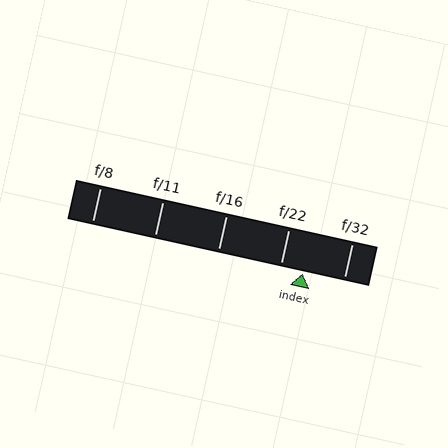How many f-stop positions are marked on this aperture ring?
There are 5 f-stop positions marked.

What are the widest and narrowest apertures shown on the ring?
The widest aperture shown is f/8 and the narrowest is f/32.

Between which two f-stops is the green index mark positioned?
The index mark is between f/22 and f/32.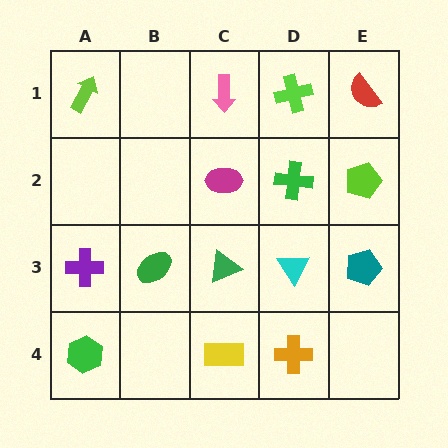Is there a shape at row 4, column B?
No, that cell is empty.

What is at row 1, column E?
A red semicircle.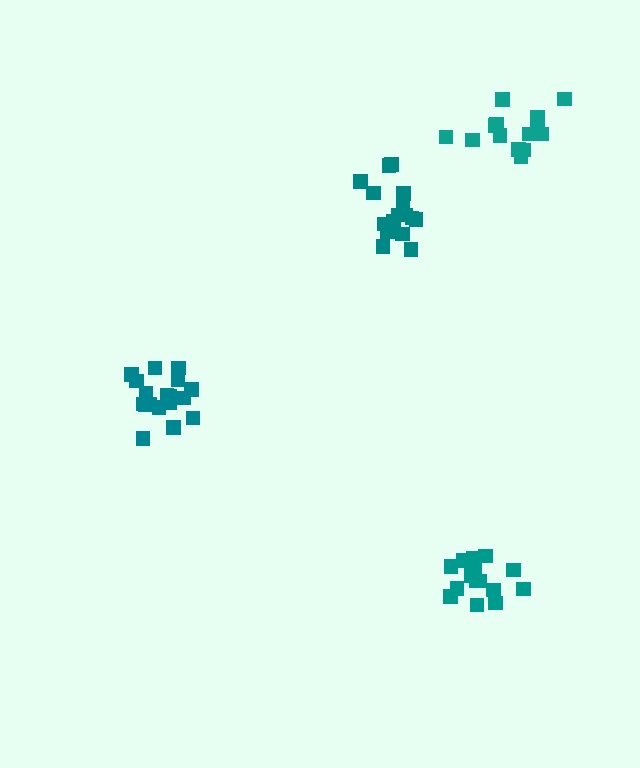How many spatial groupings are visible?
There are 4 spatial groupings.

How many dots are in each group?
Group 1: 14 dots, Group 2: 17 dots, Group 3: 18 dots, Group 4: 17 dots (66 total).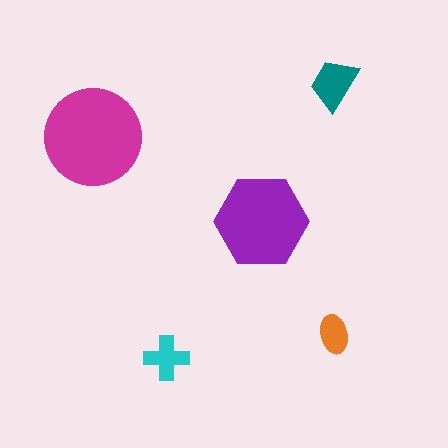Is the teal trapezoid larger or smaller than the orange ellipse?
Larger.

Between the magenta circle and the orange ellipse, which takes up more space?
The magenta circle.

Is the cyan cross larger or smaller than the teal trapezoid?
Smaller.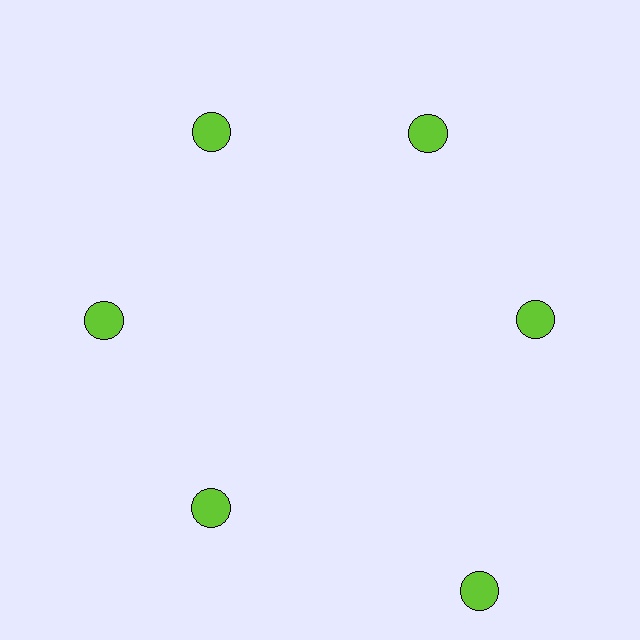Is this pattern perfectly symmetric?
No. The 6 lime circles are arranged in a ring, but one element near the 5 o'clock position is pushed outward from the center, breaking the 6-fold rotational symmetry.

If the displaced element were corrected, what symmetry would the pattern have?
It would have 6-fold rotational symmetry — the pattern would map onto itself every 60 degrees.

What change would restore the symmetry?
The symmetry would be restored by moving it inward, back onto the ring so that all 6 circles sit at equal angles and equal distance from the center.